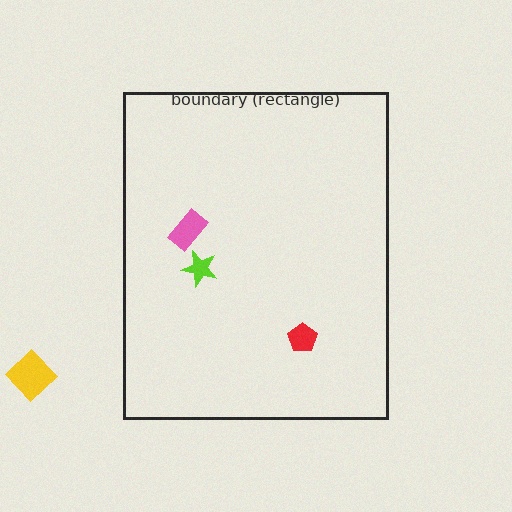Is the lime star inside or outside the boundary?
Inside.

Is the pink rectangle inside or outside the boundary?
Inside.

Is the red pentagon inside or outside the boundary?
Inside.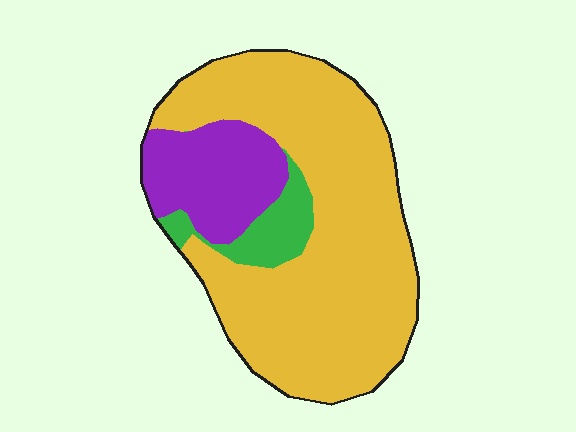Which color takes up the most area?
Yellow, at roughly 75%.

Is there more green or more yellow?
Yellow.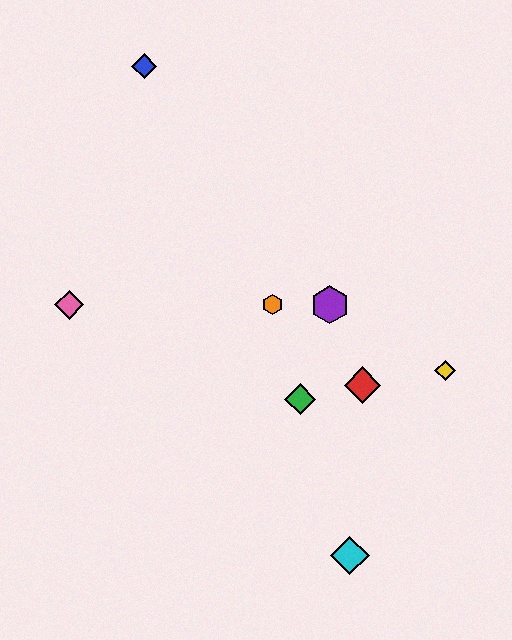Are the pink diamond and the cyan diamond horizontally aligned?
No, the pink diamond is at y≈305 and the cyan diamond is at y≈556.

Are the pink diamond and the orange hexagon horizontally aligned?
Yes, both are at y≈305.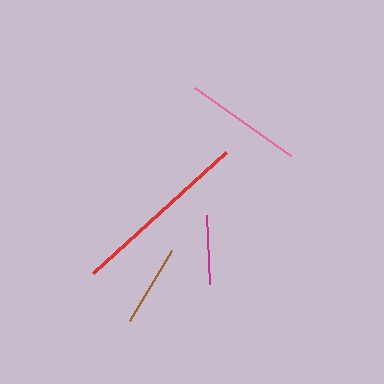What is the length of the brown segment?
The brown segment is approximately 82 pixels long.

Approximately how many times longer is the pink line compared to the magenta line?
The pink line is approximately 1.7 times the length of the magenta line.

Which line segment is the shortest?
The magenta line is the shortest at approximately 69 pixels.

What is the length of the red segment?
The red segment is approximately 180 pixels long.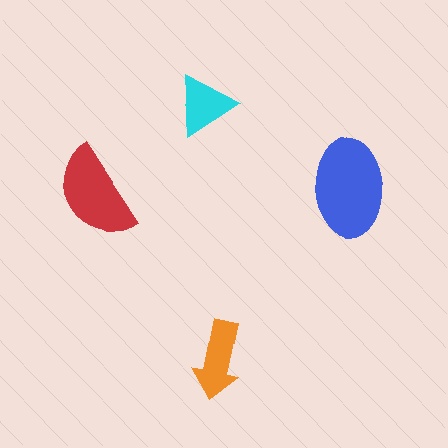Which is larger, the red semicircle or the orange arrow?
The red semicircle.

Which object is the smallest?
The cyan triangle.